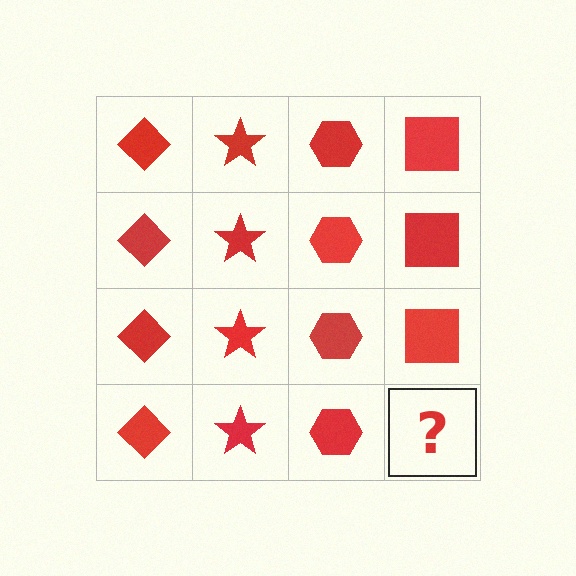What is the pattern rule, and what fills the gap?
The rule is that each column has a consistent shape. The gap should be filled with a red square.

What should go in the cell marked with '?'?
The missing cell should contain a red square.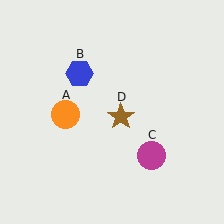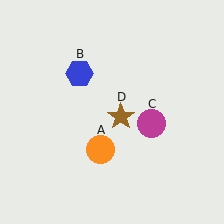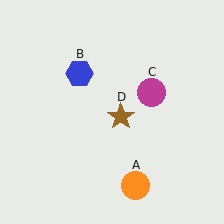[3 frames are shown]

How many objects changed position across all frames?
2 objects changed position: orange circle (object A), magenta circle (object C).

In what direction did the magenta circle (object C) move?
The magenta circle (object C) moved up.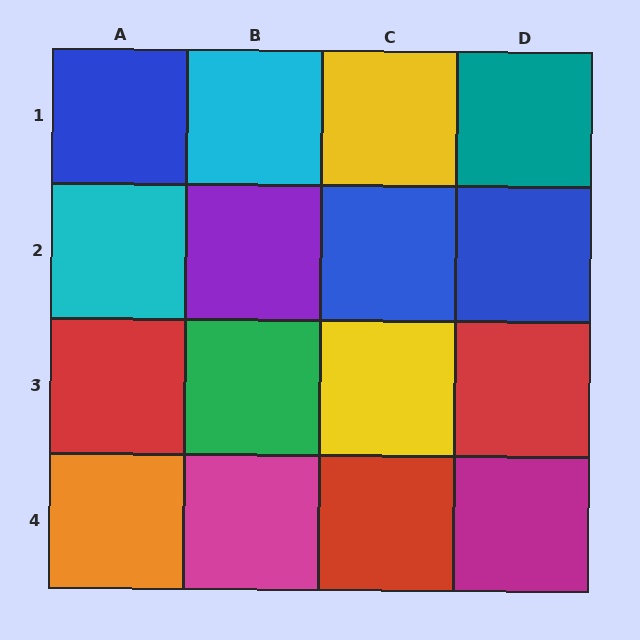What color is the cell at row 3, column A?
Red.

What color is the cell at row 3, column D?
Red.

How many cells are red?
3 cells are red.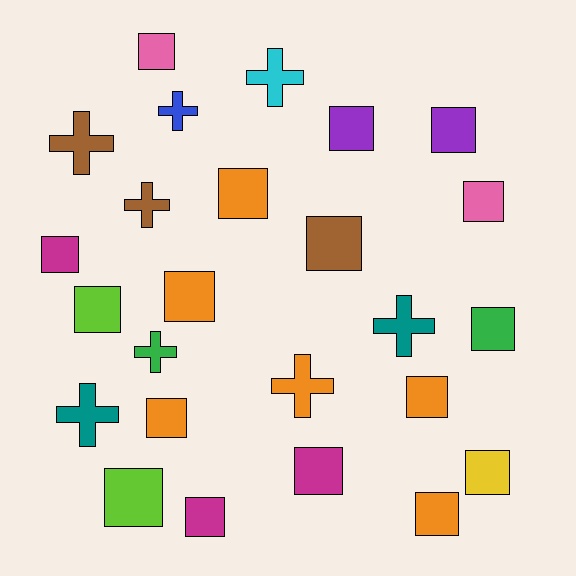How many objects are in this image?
There are 25 objects.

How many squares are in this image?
There are 17 squares.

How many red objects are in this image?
There are no red objects.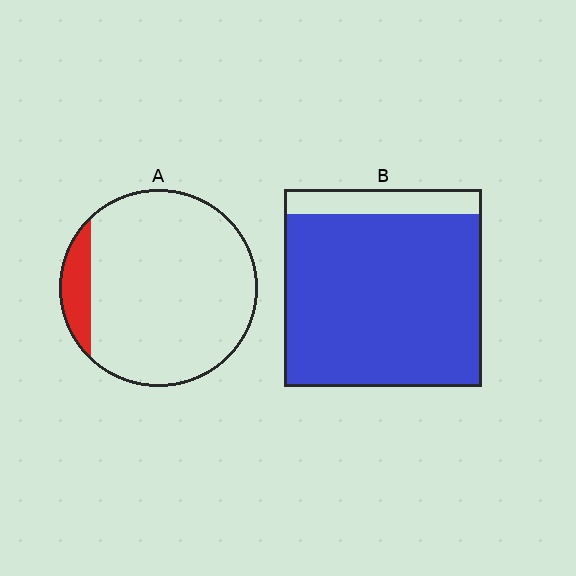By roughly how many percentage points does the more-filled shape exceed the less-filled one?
By roughly 75 percentage points (B over A).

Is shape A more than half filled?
No.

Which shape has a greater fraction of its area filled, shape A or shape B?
Shape B.